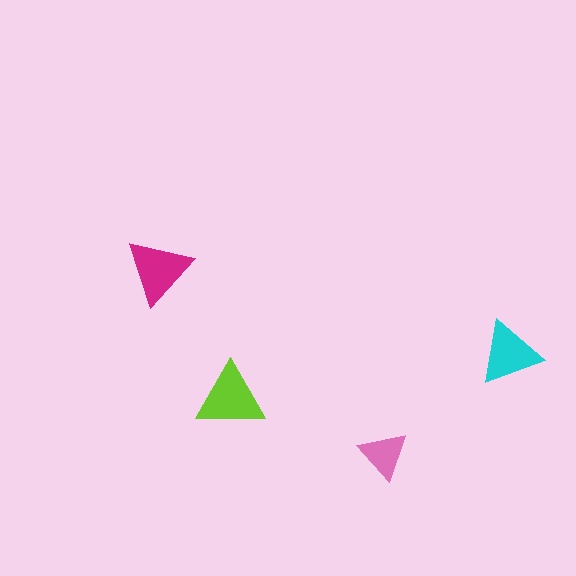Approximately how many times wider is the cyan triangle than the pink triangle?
About 1.5 times wider.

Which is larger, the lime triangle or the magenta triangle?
The lime one.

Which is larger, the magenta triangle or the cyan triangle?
The magenta one.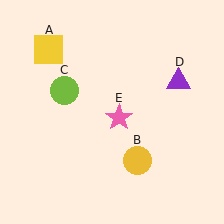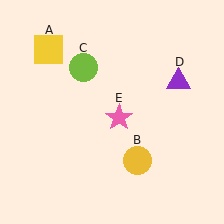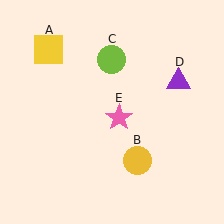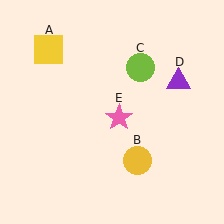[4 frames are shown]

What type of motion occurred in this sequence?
The lime circle (object C) rotated clockwise around the center of the scene.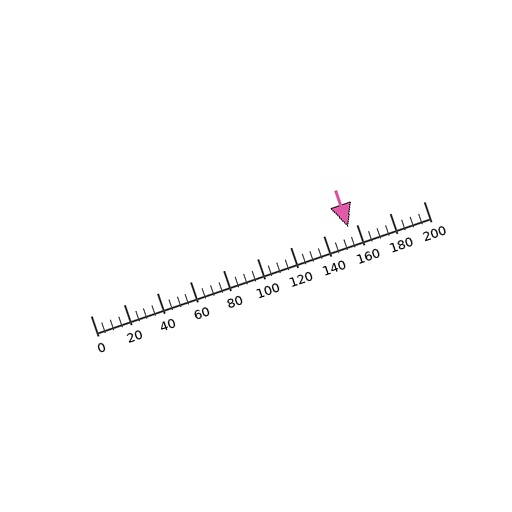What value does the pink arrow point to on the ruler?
The pink arrow points to approximately 155.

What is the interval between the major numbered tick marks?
The major tick marks are spaced 20 units apart.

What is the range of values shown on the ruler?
The ruler shows values from 0 to 200.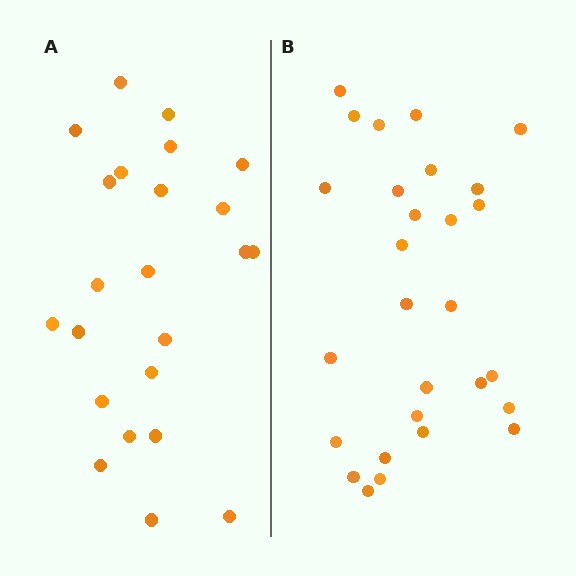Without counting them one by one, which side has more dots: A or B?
Region B (the right region) has more dots.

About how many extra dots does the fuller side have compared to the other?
Region B has about 5 more dots than region A.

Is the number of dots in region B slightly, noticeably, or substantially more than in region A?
Region B has only slightly more — the two regions are fairly close. The ratio is roughly 1.2 to 1.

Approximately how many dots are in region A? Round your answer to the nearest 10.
About 20 dots. (The exact count is 23, which rounds to 20.)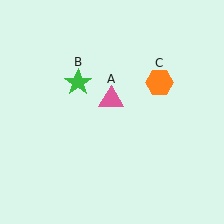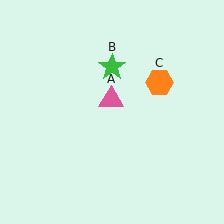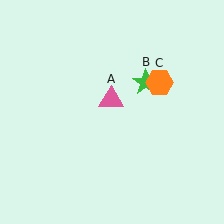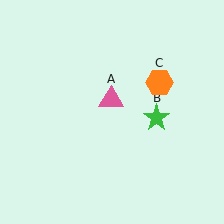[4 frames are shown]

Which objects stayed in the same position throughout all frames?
Pink triangle (object A) and orange hexagon (object C) remained stationary.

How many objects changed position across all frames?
1 object changed position: green star (object B).